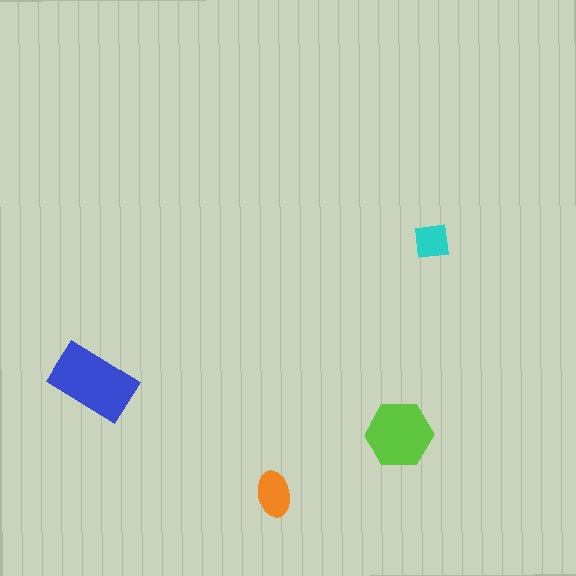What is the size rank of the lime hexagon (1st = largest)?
2nd.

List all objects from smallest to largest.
The cyan square, the orange ellipse, the lime hexagon, the blue rectangle.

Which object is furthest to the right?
The cyan square is rightmost.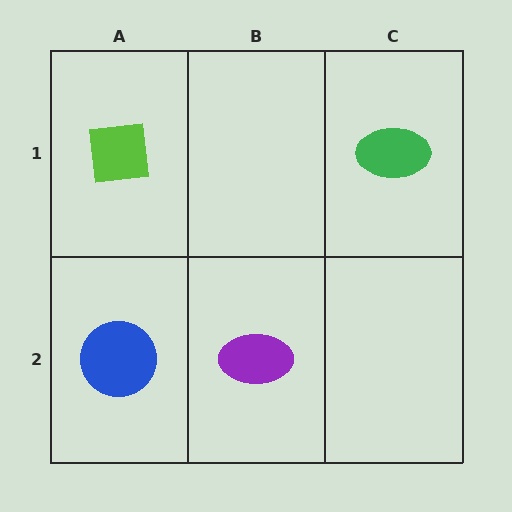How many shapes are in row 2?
2 shapes.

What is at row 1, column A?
A lime square.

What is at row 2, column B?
A purple ellipse.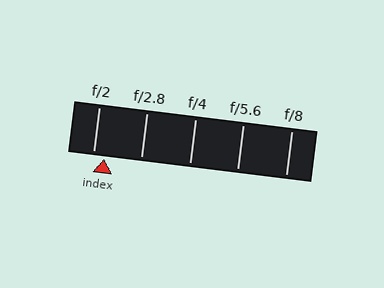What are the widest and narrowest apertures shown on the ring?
The widest aperture shown is f/2 and the narrowest is f/8.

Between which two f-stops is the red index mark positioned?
The index mark is between f/2 and f/2.8.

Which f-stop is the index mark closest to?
The index mark is closest to f/2.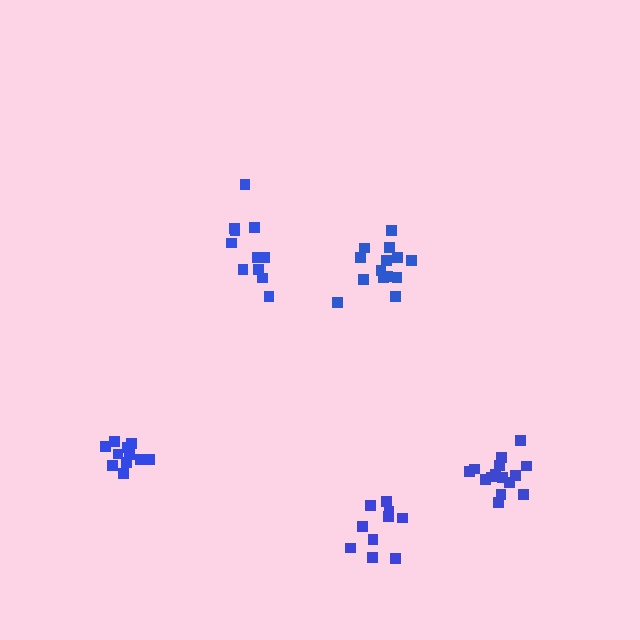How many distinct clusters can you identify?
There are 5 distinct clusters.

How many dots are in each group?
Group 1: 15 dots, Group 2: 11 dots, Group 3: 11 dots, Group 4: 14 dots, Group 5: 10 dots (61 total).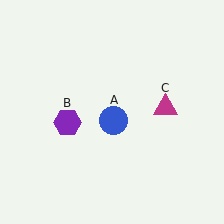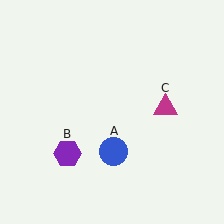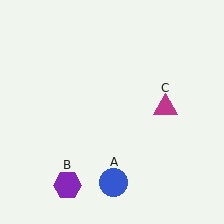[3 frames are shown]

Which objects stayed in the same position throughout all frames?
Magenta triangle (object C) remained stationary.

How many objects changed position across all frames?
2 objects changed position: blue circle (object A), purple hexagon (object B).